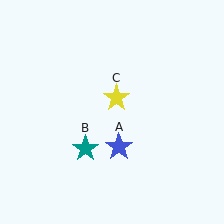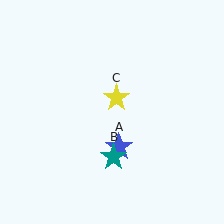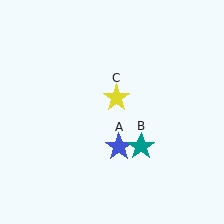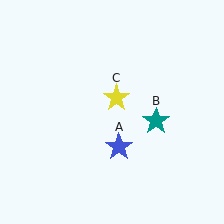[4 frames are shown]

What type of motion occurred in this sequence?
The teal star (object B) rotated counterclockwise around the center of the scene.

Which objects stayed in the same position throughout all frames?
Blue star (object A) and yellow star (object C) remained stationary.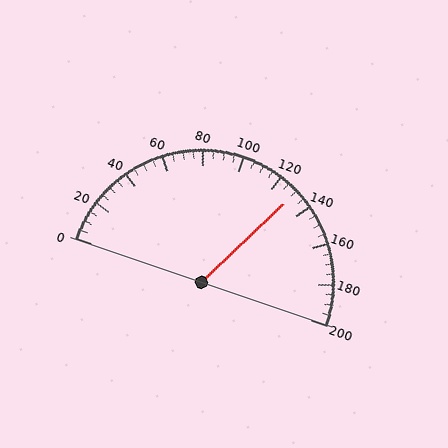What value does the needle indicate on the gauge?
The needle indicates approximately 130.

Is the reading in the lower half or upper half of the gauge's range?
The reading is in the upper half of the range (0 to 200).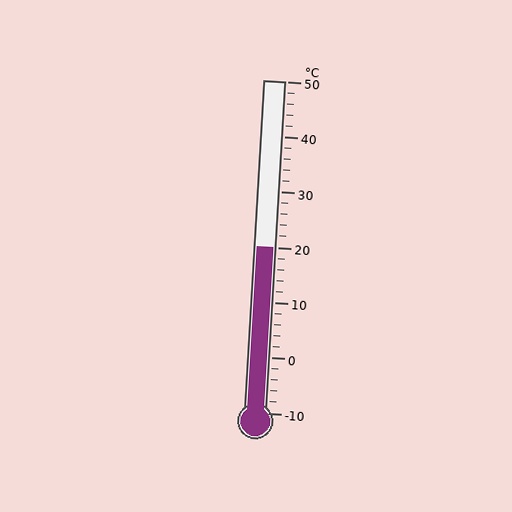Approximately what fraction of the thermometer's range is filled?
The thermometer is filled to approximately 50% of its range.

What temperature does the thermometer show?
The thermometer shows approximately 20°C.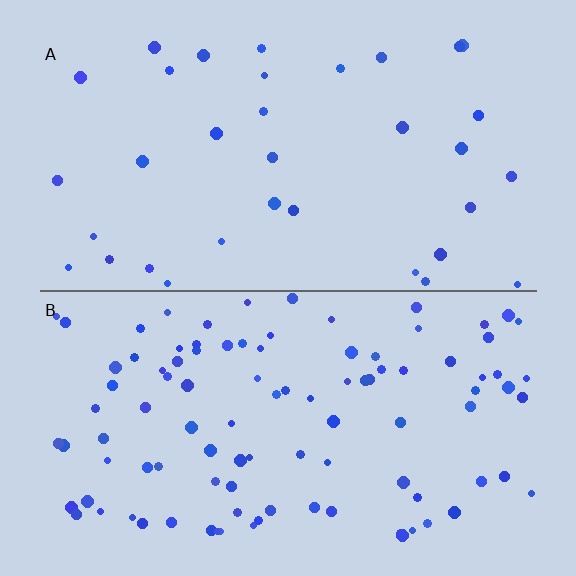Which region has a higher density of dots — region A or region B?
B (the bottom).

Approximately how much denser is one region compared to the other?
Approximately 2.9× — region B over region A.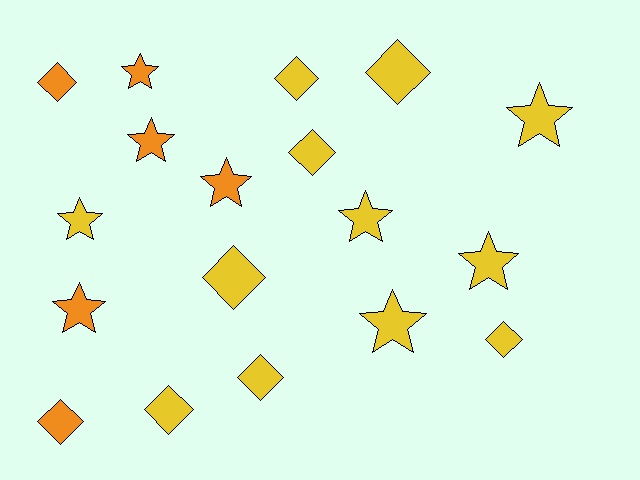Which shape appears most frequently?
Diamond, with 9 objects.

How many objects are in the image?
There are 18 objects.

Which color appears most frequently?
Yellow, with 12 objects.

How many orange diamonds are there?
There are 2 orange diamonds.